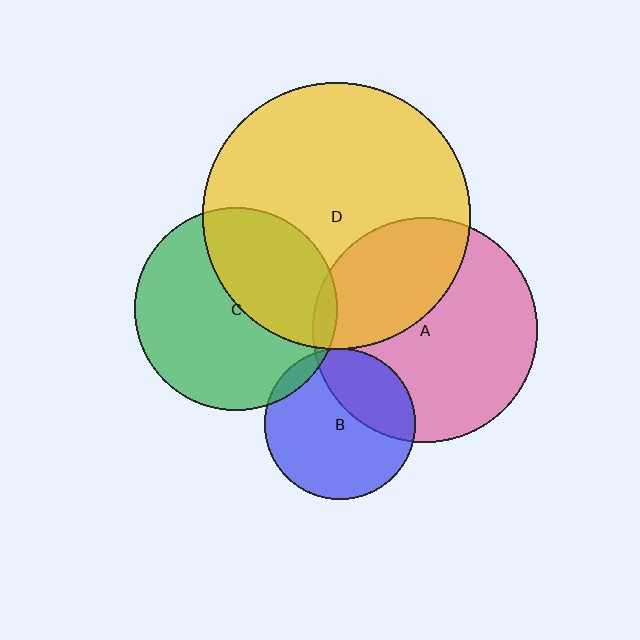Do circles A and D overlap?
Yes.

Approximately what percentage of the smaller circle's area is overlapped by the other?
Approximately 35%.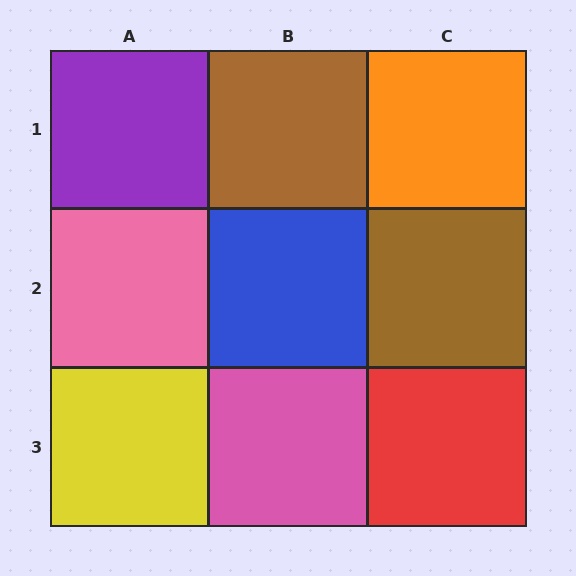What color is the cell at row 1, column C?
Orange.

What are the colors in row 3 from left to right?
Yellow, pink, red.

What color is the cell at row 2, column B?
Blue.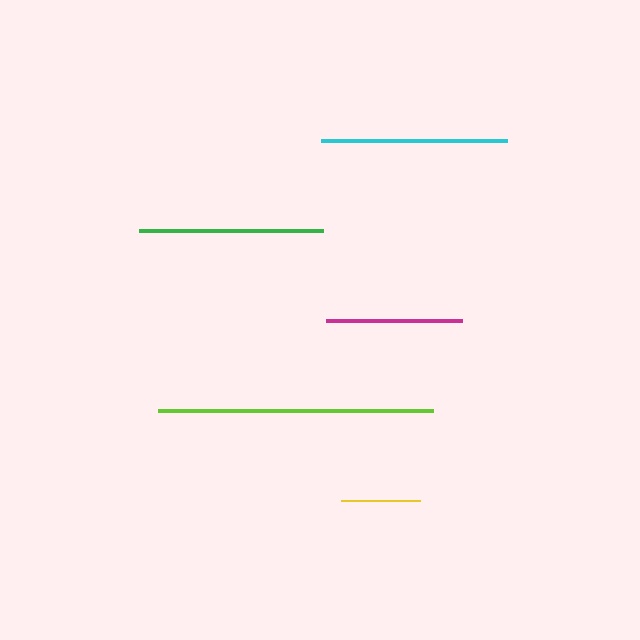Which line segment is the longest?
The lime line is the longest at approximately 275 pixels.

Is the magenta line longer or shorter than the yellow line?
The magenta line is longer than the yellow line.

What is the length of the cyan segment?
The cyan segment is approximately 187 pixels long.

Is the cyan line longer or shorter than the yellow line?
The cyan line is longer than the yellow line.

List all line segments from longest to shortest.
From longest to shortest: lime, cyan, green, magenta, yellow.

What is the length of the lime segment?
The lime segment is approximately 275 pixels long.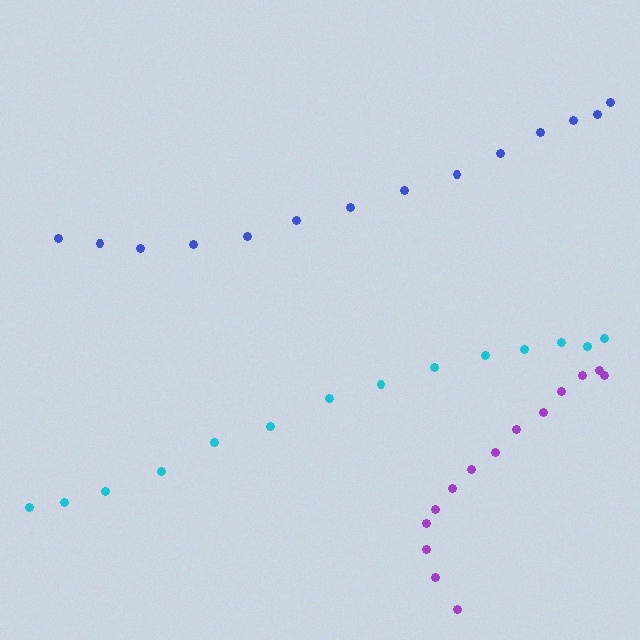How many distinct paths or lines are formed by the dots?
There are 3 distinct paths.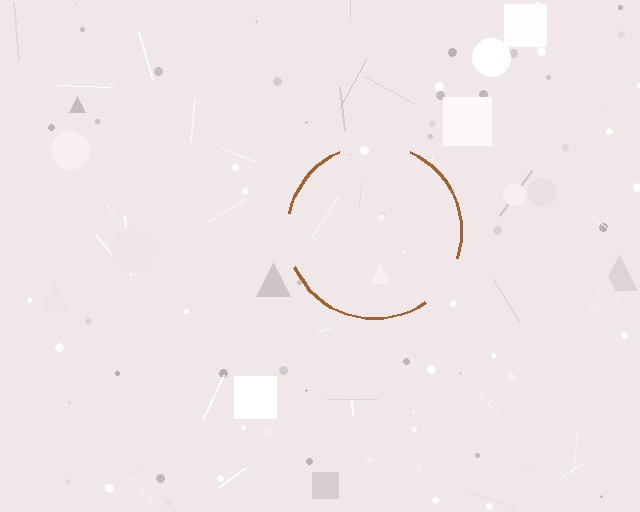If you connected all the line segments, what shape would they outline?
They would outline a circle.